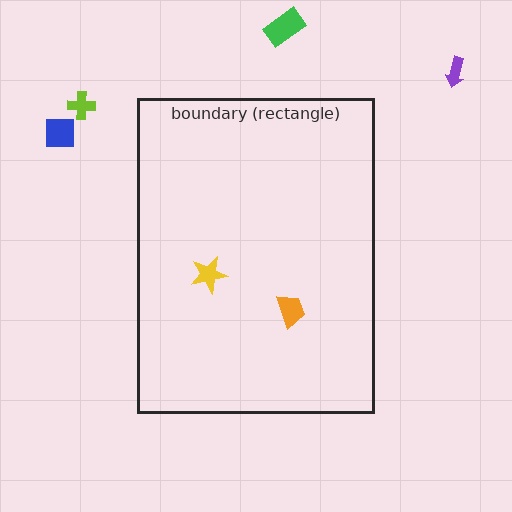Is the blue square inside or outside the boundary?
Outside.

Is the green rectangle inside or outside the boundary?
Outside.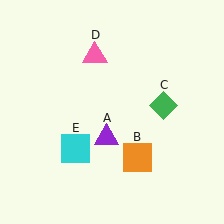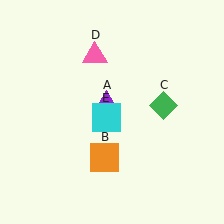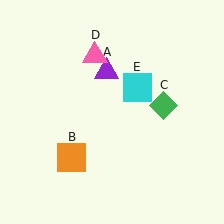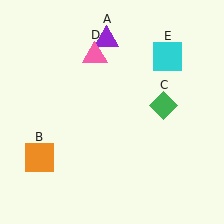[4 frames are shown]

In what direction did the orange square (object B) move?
The orange square (object B) moved left.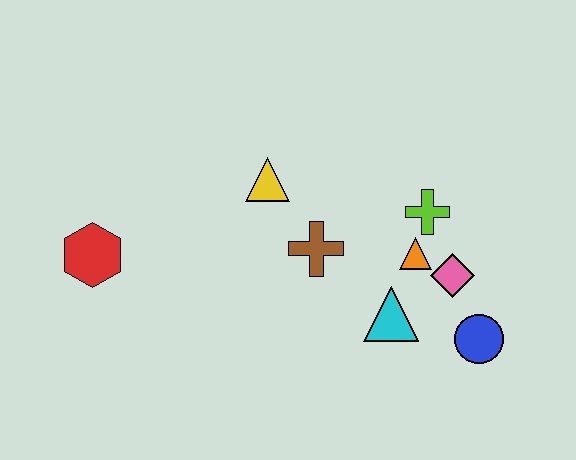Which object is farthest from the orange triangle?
The red hexagon is farthest from the orange triangle.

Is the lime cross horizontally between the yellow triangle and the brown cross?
No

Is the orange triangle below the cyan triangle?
No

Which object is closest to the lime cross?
The orange triangle is closest to the lime cross.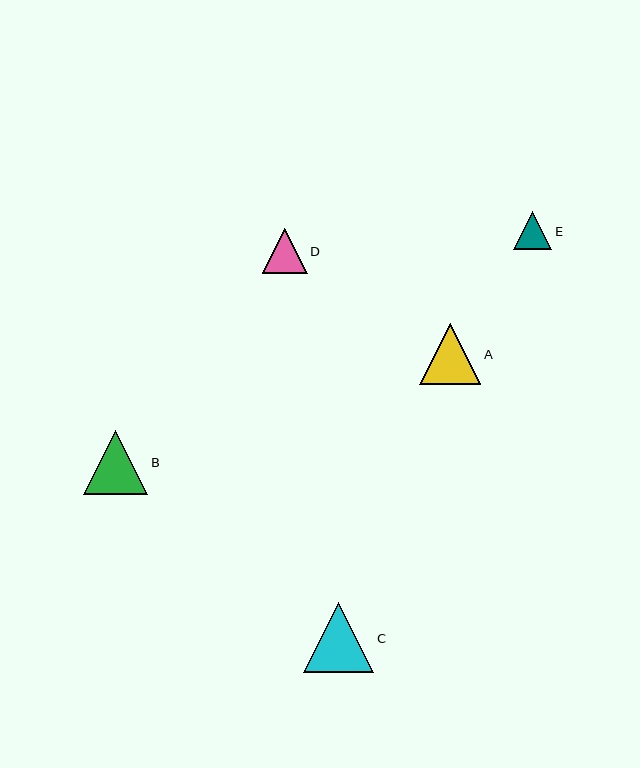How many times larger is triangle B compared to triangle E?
Triangle B is approximately 1.7 times the size of triangle E.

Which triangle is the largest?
Triangle C is the largest with a size of approximately 70 pixels.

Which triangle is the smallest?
Triangle E is the smallest with a size of approximately 38 pixels.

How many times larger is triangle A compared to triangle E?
Triangle A is approximately 1.6 times the size of triangle E.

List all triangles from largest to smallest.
From largest to smallest: C, B, A, D, E.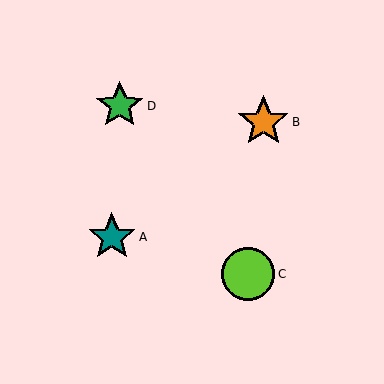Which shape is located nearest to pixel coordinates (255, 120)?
The orange star (labeled B) at (263, 122) is nearest to that location.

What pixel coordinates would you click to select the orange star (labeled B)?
Click at (263, 122) to select the orange star B.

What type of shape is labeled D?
Shape D is a green star.